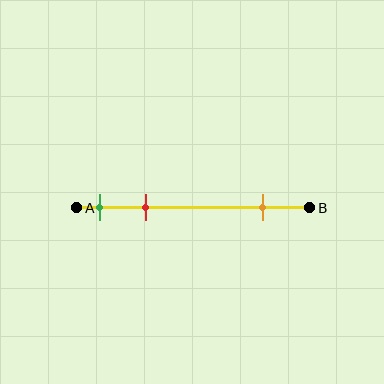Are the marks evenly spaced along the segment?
No, the marks are not evenly spaced.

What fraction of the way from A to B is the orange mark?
The orange mark is approximately 80% (0.8) of the way from A to B.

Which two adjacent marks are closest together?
The green and red marks are the closest adjacent pair.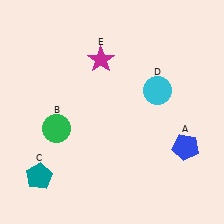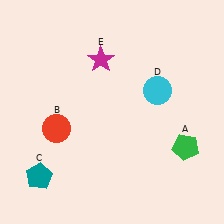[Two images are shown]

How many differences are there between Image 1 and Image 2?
There are 2 differences between the two images.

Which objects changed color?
A changed from blue to green. B changed from green to red.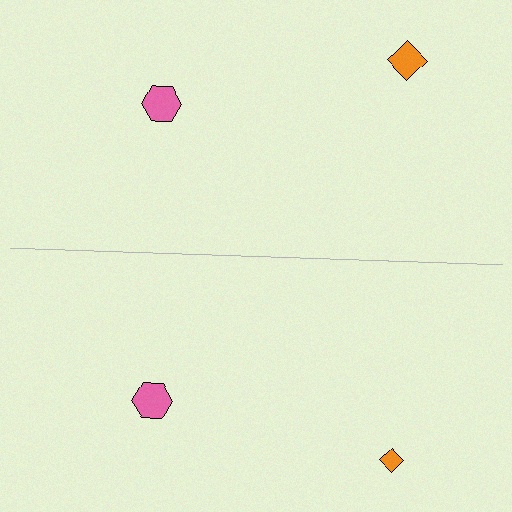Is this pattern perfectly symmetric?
No, the pattern is not perfectly symmetric. The orange diamond on the bottom side has a different size than its mirror counterpart.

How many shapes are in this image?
There are 4 shapes in this image.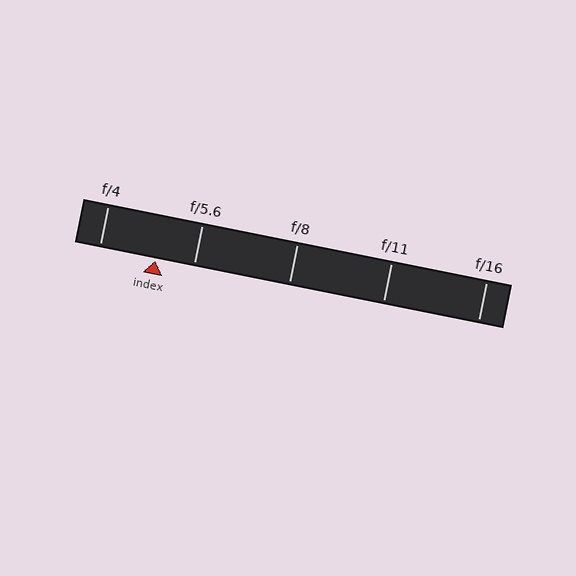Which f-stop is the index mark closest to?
The index mark is closest to f/5.6.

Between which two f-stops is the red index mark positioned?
The index mark is between f/4 and f/5.6.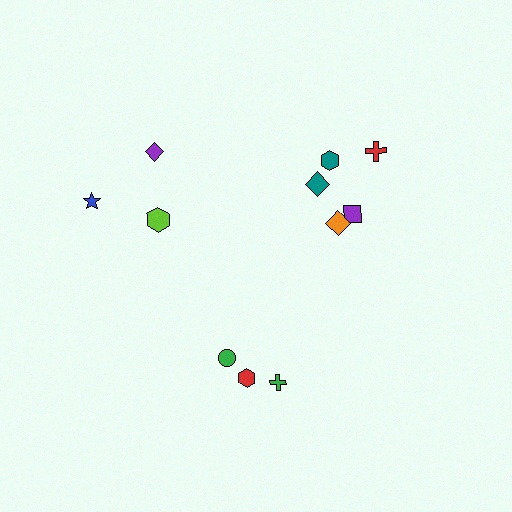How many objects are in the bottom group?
There are 3 objects.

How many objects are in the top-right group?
There are 5 objects.